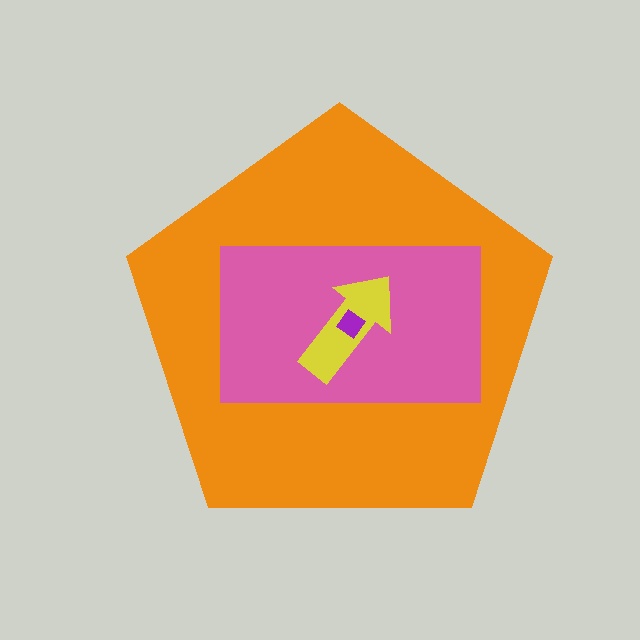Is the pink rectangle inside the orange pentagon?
Yes.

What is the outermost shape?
The orange pentagon.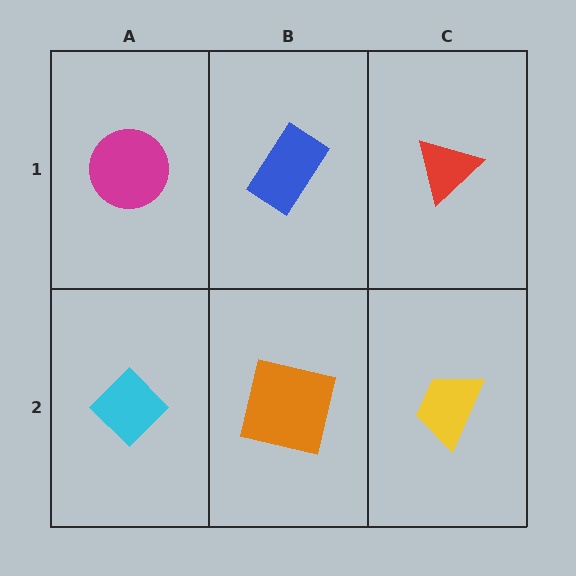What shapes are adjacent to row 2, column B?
A blue rectangle (row 1, column B), a cyan diamond (row 2, column A), a yellow trapezoid (row 2, column C).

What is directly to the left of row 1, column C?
A blue rectangle.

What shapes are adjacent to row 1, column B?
An orange square (row 2, column B), a magenta circle (row 1, column A), a red triangle (row 1, column C).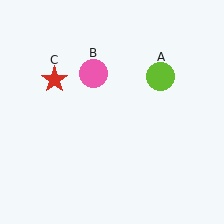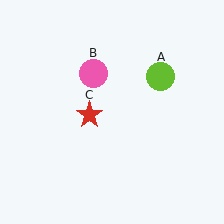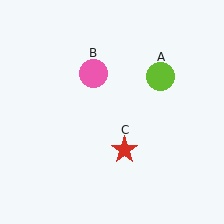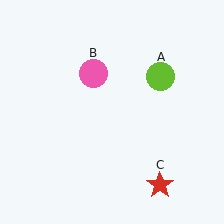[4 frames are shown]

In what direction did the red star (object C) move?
The red star (object C) moved down and to the right.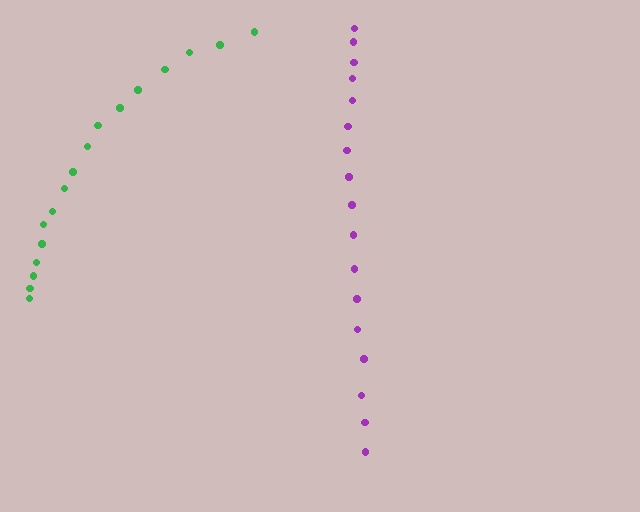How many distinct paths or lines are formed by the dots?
There are 2 distinct paths.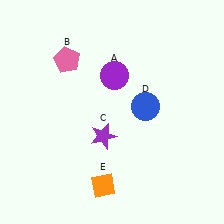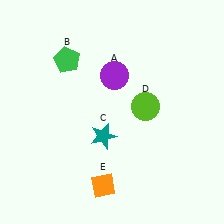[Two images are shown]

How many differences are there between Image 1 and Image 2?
There are 3 differences between the two images.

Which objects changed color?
B changed from pink to green. C changed from purple to teal. D changed from blue to lime.